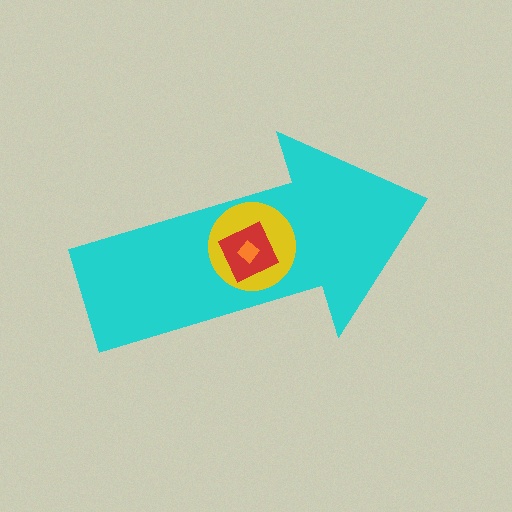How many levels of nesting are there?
4.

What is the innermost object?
The orange diamond.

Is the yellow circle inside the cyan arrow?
Yes.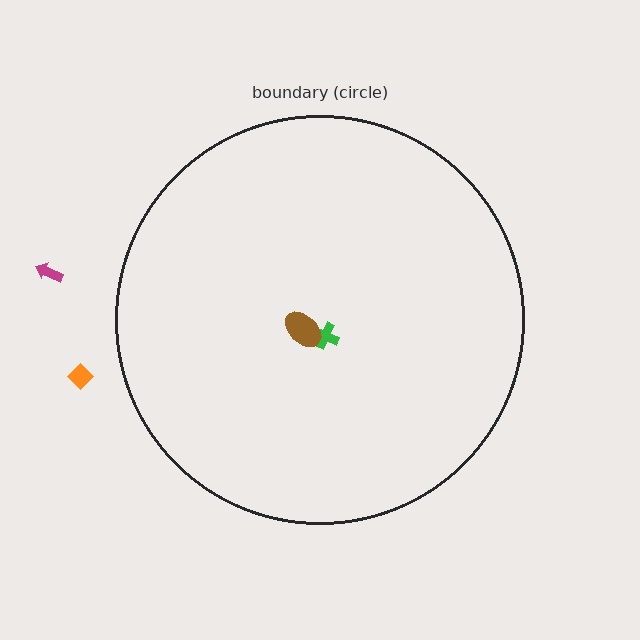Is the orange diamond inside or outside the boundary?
Outside.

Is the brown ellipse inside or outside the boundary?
Inside.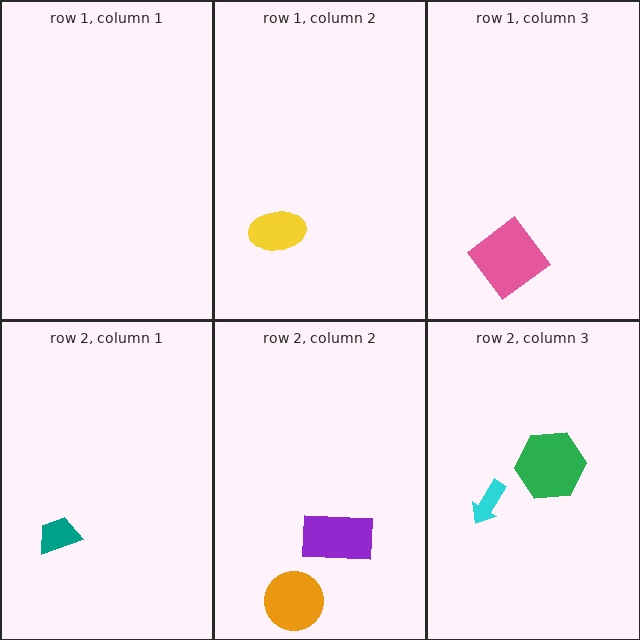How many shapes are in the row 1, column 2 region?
1.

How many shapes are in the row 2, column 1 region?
1.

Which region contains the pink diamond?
The row 1, column 3 region.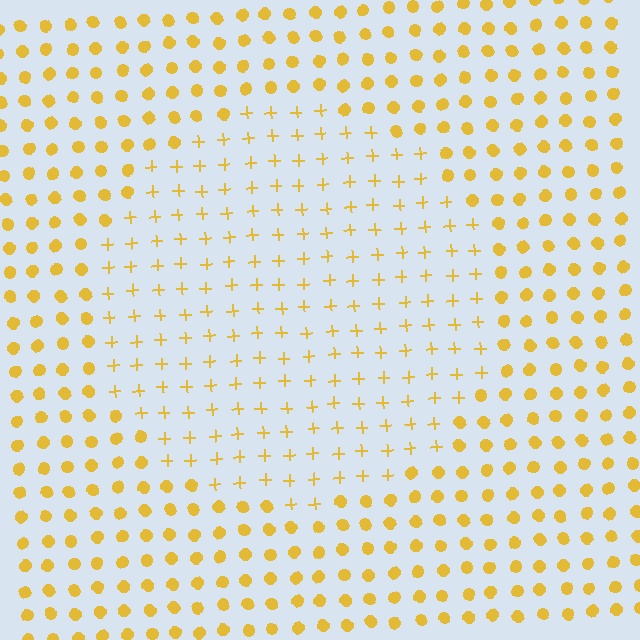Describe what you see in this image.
The image is filled with small yellow elements arranged in a uniform grid. A circle-shaped region contains plus signs, while the surrounding area contains circles. The boundary is defined purely by the change in element shape.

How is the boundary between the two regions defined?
The boundary is defined by a change in element shape: plus signs inside vs. circles outside. All elements share the same color and spacing.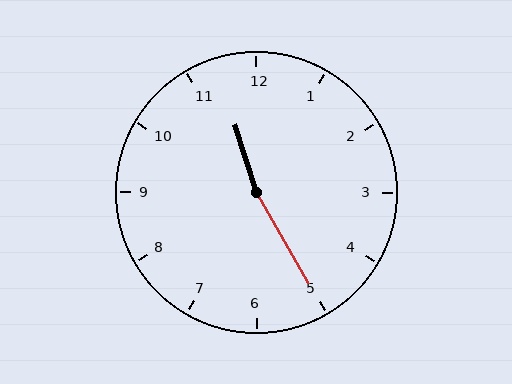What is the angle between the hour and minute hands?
Approximately 168 degrees.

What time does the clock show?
11:25.